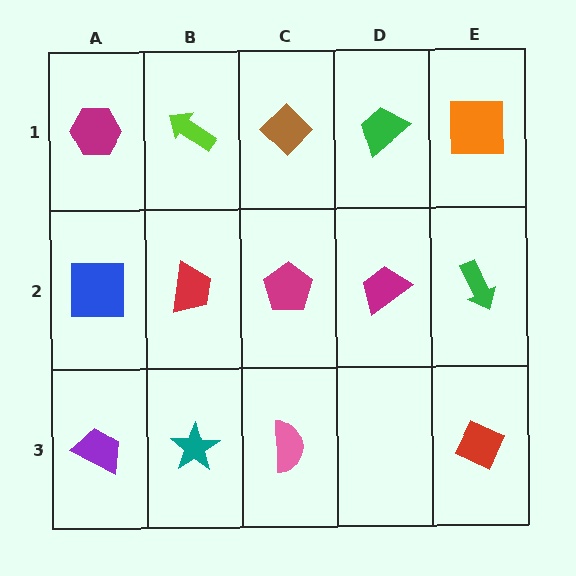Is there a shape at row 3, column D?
No, that cell is empty.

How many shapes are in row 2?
5 shapes.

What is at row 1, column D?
A green trapezoid.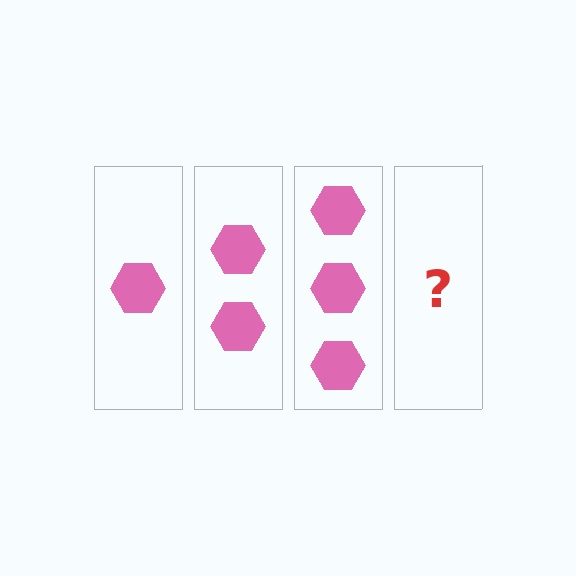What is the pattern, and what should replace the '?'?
The pattern is that each step adds one more hexagon. The '?' should be 4 hexagons.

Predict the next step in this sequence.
The next step is 4 hexagons.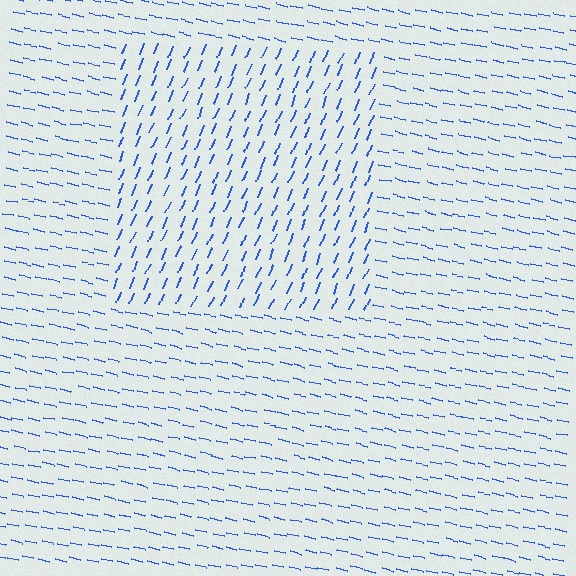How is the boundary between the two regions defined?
The boundary is defined purely by a change in line orientation (approximately 81 degrees difference). All lines are the same color and thickness.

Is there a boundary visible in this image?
Yes, there is a texture boundary formed by a change in line orientation.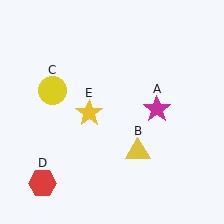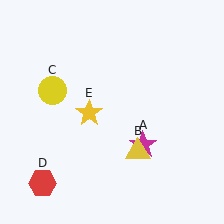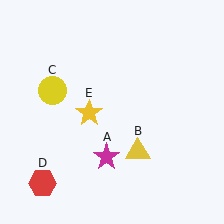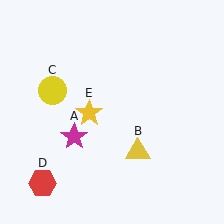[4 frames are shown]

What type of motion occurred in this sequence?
The magenta star (object A) rotated clockwise around the center of the scene.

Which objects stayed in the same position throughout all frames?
Yellow triangle (object B) and yellow circle (object C) and red hexagon (object D) and yellow star (object E) remained stationary.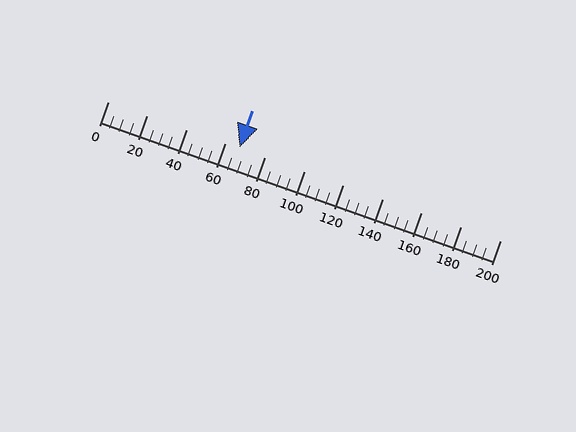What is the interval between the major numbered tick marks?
The major tick marks are spaced 20 units apart.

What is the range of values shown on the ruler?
The ruler shows values from 0 to 200.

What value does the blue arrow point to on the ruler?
The blue arrow points to approximately 67.